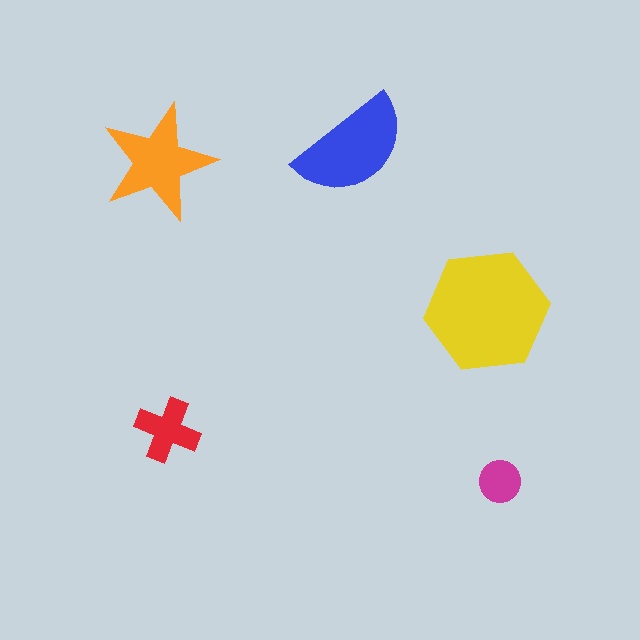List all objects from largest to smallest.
The yellow hexagon, the blue semicircle, the orange star, the red cross, the magenta circle.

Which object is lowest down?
The magenta circle is bottommost.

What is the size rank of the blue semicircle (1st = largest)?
2nd.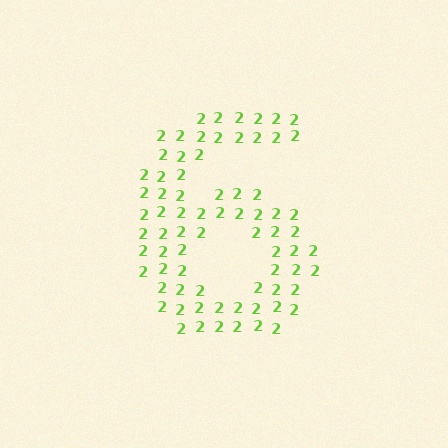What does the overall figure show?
The overall figure shows the digit 6.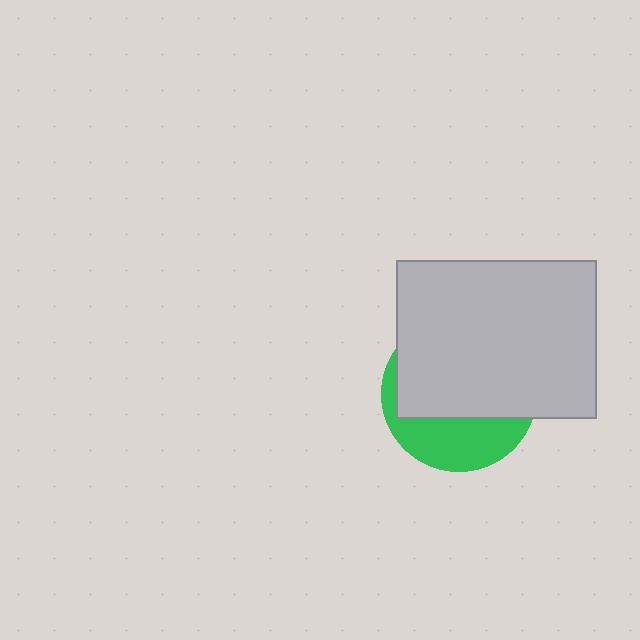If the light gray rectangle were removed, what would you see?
You would see the complete green circle.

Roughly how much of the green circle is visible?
A small part of it is visible (roughly 34%).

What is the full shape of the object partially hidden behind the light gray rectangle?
The partially hidden object is a green circle.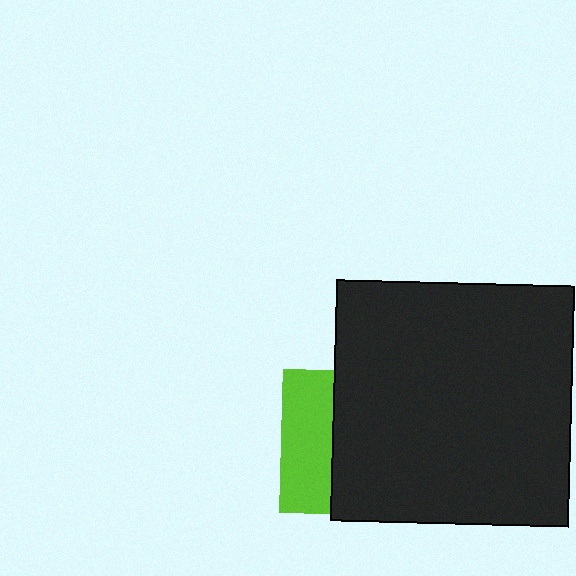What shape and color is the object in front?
The object in front is a black rectangle.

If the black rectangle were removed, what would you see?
You would see the complete lime square.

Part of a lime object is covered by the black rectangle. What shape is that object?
It is a square.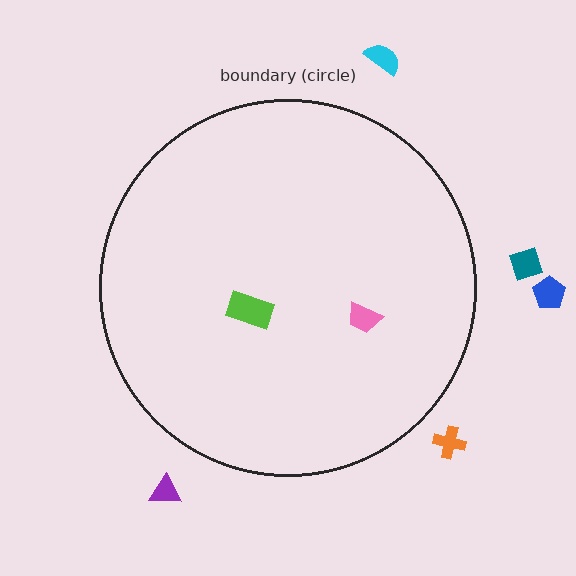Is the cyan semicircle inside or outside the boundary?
Outside.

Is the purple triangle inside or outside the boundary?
Outside.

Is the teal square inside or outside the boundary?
Outside.